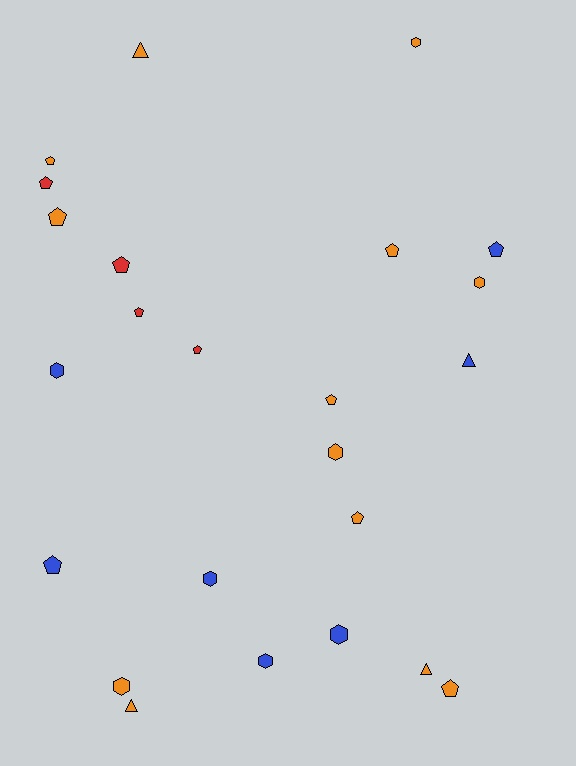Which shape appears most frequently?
Pentagon, with 12 objects.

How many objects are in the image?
There are 24 objects.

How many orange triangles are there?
There are 3 orange triangles.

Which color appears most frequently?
Orange, with 13 objects.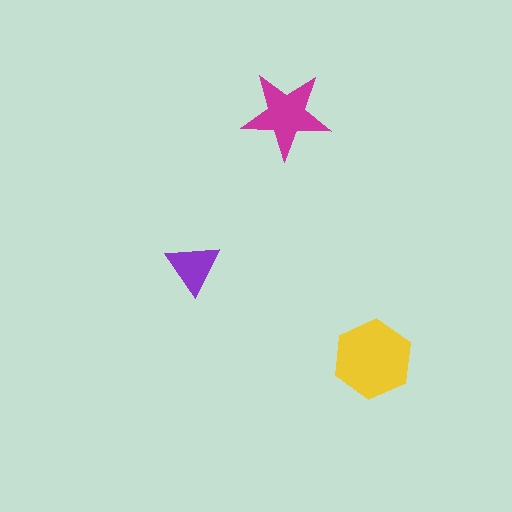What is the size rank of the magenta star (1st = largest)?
2nd.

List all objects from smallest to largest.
The purple triangle, the magenta star, the yellow hexagon.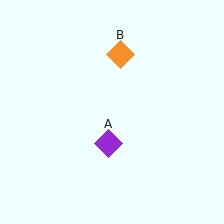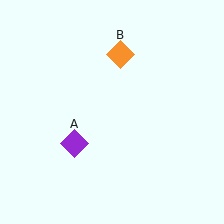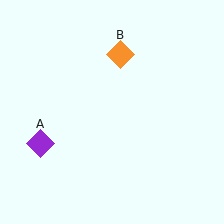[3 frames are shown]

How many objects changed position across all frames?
1 object changed position: purple diamond (object A).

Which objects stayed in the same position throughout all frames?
Orange diamond (object B) remained stationary.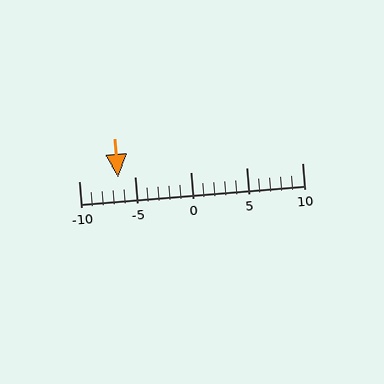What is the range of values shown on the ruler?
The ruler shows values from -10 to 10.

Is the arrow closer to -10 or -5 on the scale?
The arrow is closer to -5.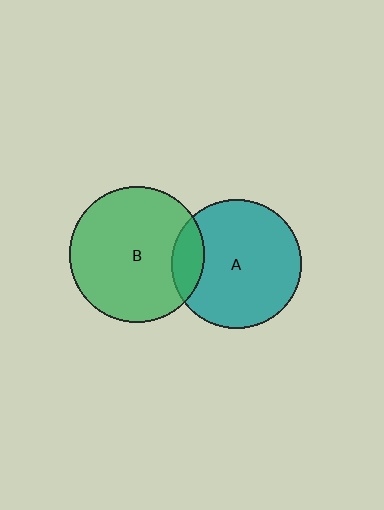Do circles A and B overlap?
Yes.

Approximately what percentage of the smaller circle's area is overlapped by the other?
Approximately 15%.